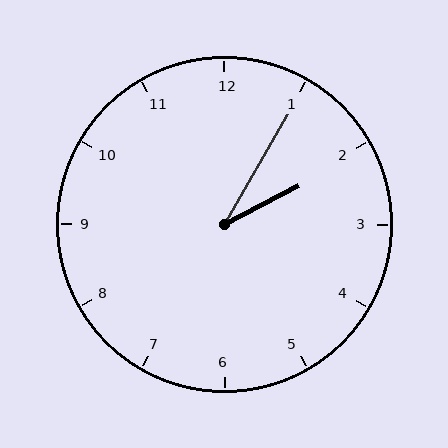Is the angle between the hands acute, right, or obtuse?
It is acute.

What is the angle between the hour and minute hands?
Approximately 32 degrees.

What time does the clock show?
2:05.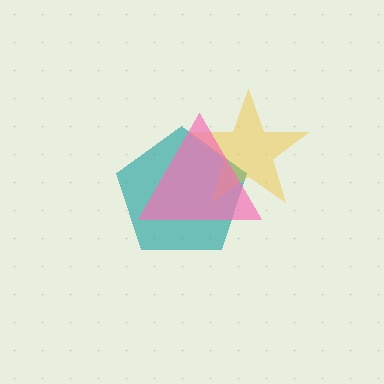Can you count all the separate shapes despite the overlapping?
Yes, there are 3 separate shapes.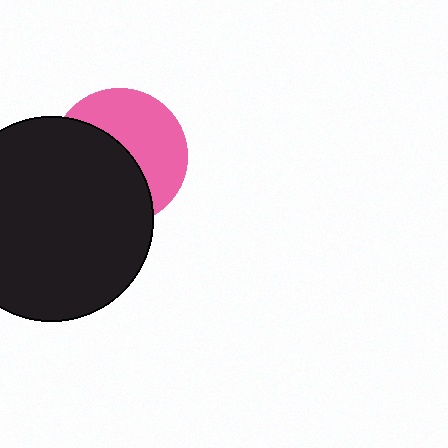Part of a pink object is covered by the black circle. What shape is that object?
It is a circle.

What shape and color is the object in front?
The object in front is a black circle.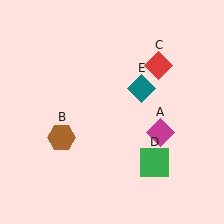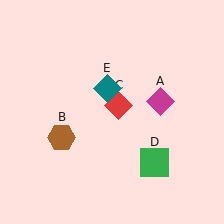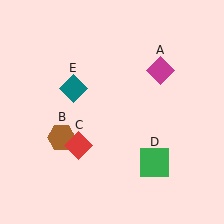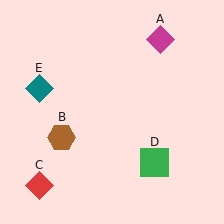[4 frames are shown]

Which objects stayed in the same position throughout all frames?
Brown hexagon (object B) and green square (object D) remained stationary.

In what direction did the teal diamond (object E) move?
The teal diamond (object E) moved left.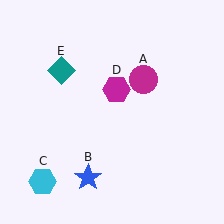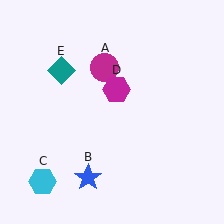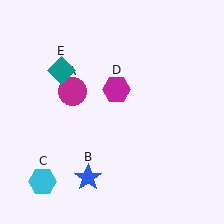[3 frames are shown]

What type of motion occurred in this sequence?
The magenta circle (object A) rotated counterclockwise around the center of the scene.